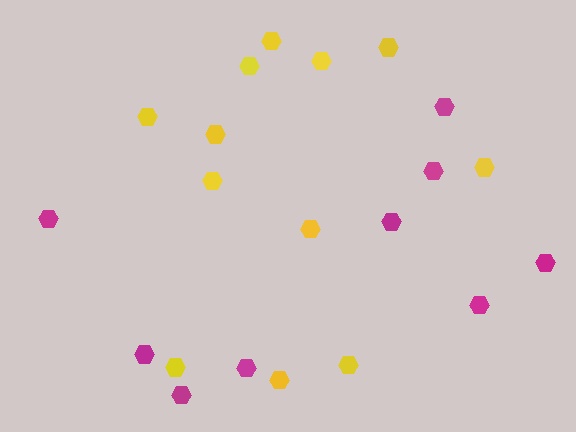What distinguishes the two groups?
There are 2 groups: one group of yellow hexagons (12) and one group of magenta hexagons (9).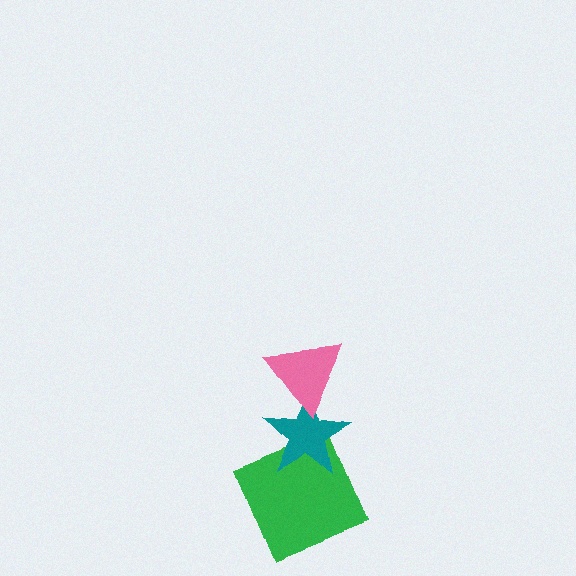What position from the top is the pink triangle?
The pink triangle is 1st from the top.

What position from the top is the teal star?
The teal star is 2nd from the top.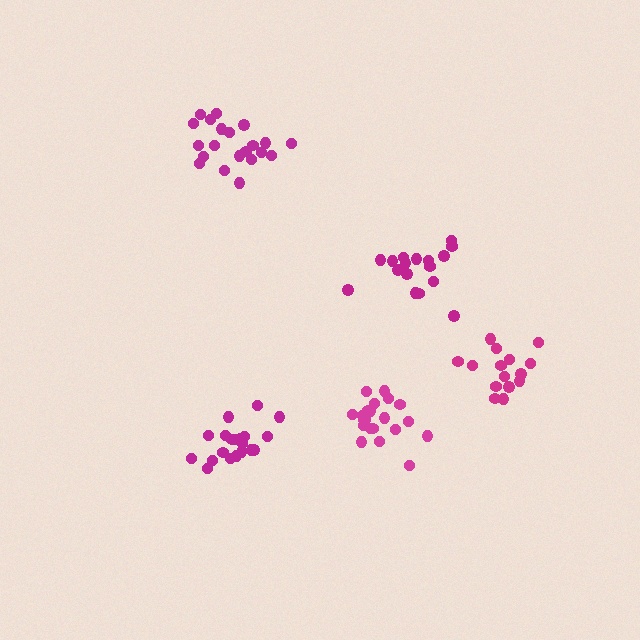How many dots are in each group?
Group 1: 17 dots, Group 2: 21 dots, Group 3: 15 dots, Group 4: 21 dots, Group 5: 20 dots (94 total).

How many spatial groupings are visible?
There are 5 spatial groupings.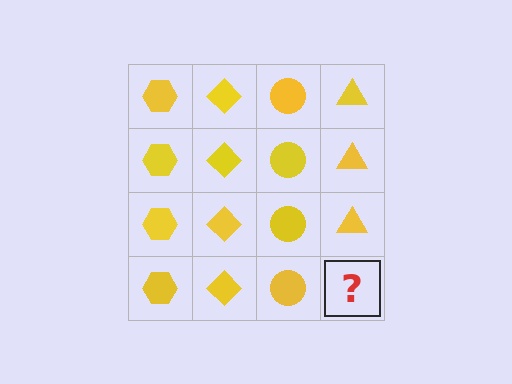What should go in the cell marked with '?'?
The missing cell should contain a yellow triangle.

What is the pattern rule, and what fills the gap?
The rule is that each column has a consistent shape. The gap should be filled with a yellow triangle.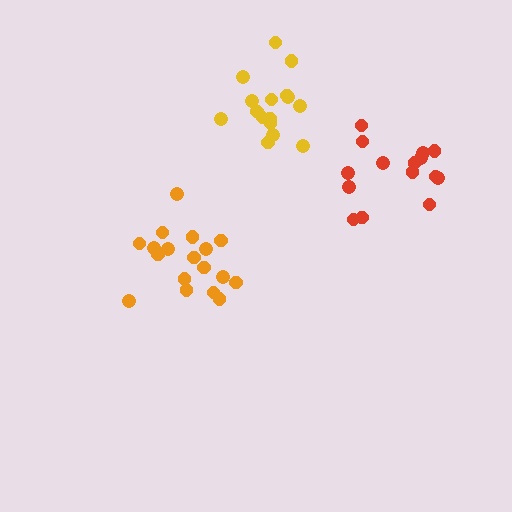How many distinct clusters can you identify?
There are 3 distinct clusters.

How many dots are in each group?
Group 1: 18 dots, Group 2: 15 dots, Group 3: 16 dots (49 total).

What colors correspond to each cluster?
The clusters are colored: orange, red, yellow.